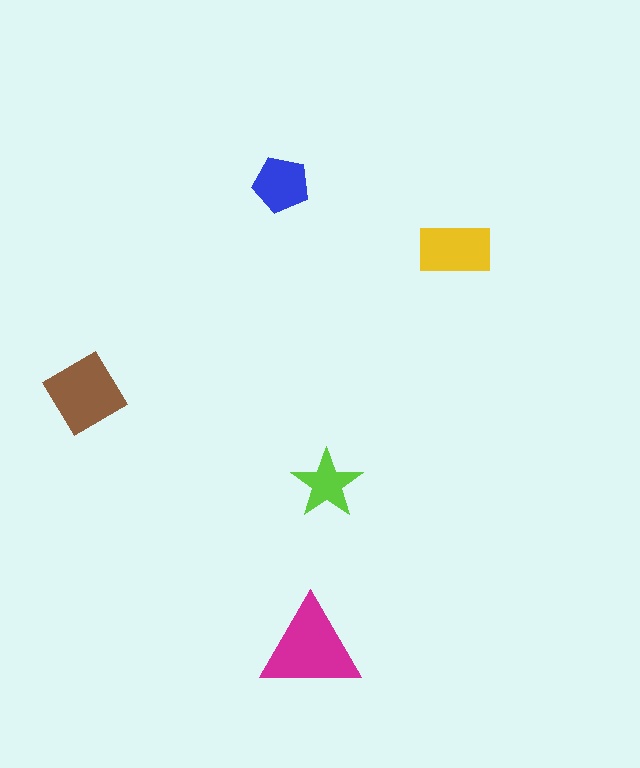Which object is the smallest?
The lime star.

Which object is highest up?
The blue pentagon is topmost.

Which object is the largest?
The magenta triangle.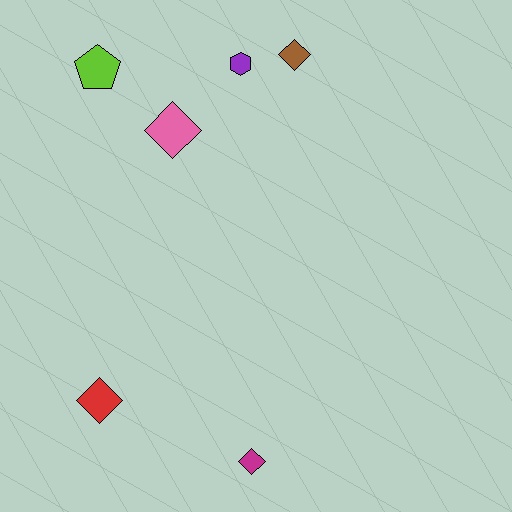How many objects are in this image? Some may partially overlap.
There are 6 objects.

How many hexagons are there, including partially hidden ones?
There is 1 hexagon.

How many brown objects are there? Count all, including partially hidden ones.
There is 1 brown object.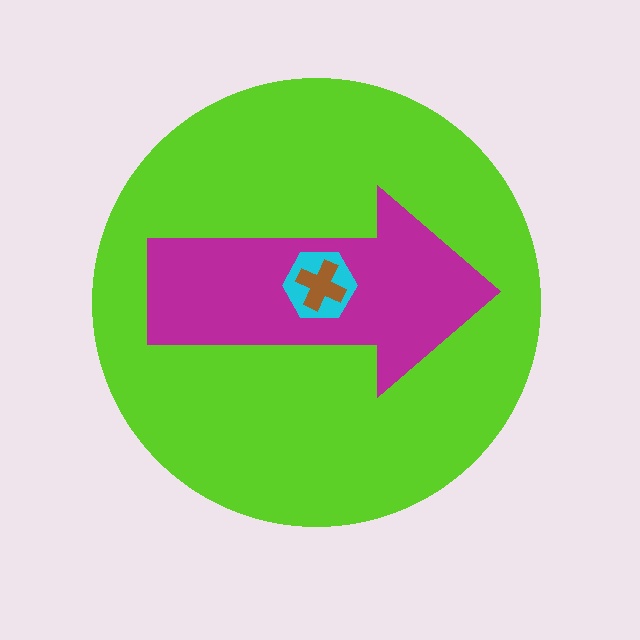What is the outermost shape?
The lime circle.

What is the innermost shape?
The brown cross.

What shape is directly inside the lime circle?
The magenta arrow.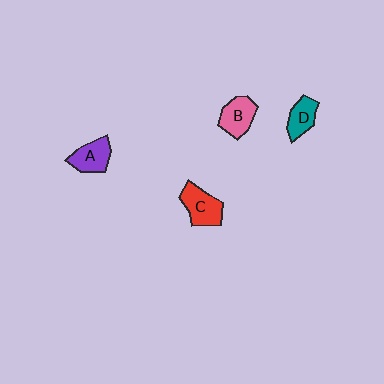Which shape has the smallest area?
Shape D (teal).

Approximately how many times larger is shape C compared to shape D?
Approximately 1.4 times.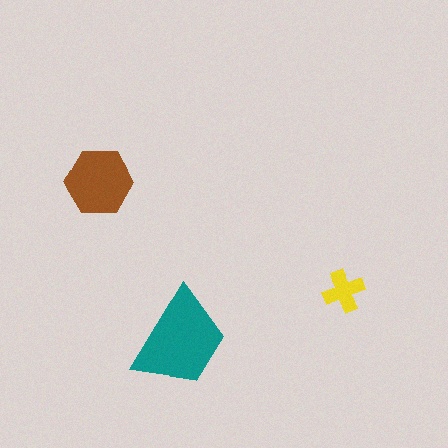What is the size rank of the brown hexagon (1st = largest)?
2nd.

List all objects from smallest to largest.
The yellow cross, the brown hexagon, the teal trapezoid.